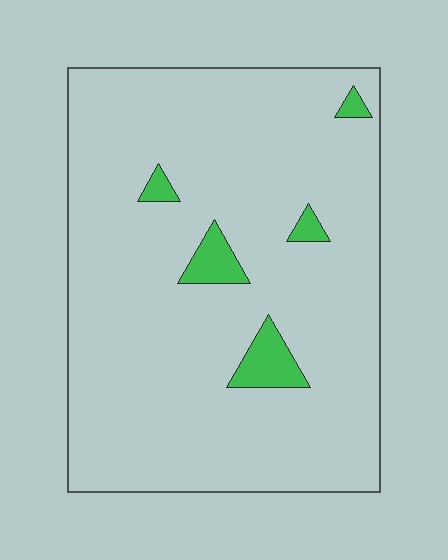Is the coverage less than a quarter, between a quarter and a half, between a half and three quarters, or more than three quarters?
Less than a quarter.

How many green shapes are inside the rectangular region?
5.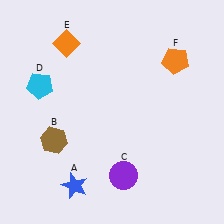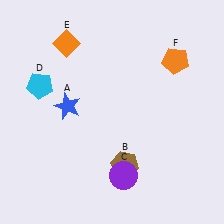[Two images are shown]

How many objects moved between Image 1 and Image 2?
2 objects moved between the two images.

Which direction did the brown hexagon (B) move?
The brown hexagon (B) moved right.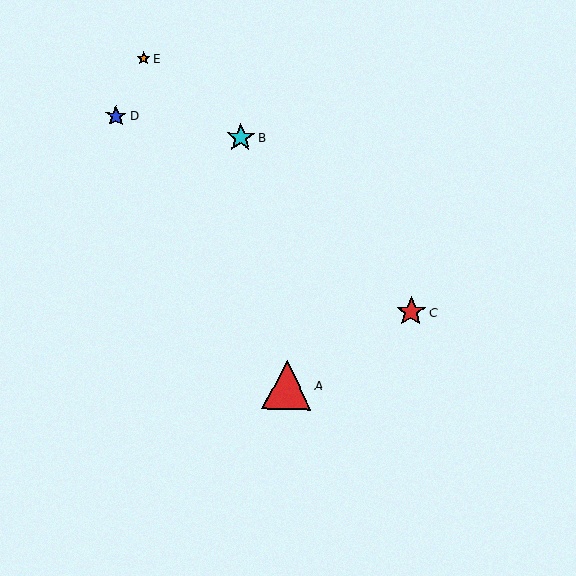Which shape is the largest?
The red triangle (labeled A) is the largest.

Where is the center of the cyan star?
The center of the cyan star is at (241, 137).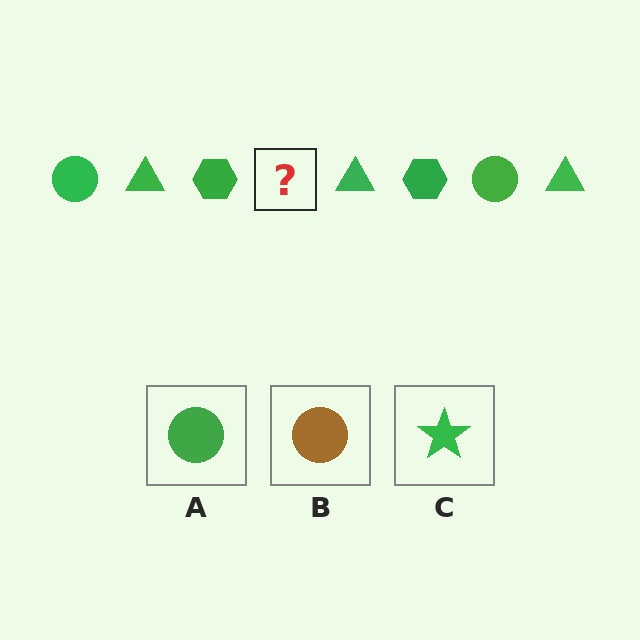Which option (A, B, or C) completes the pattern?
A.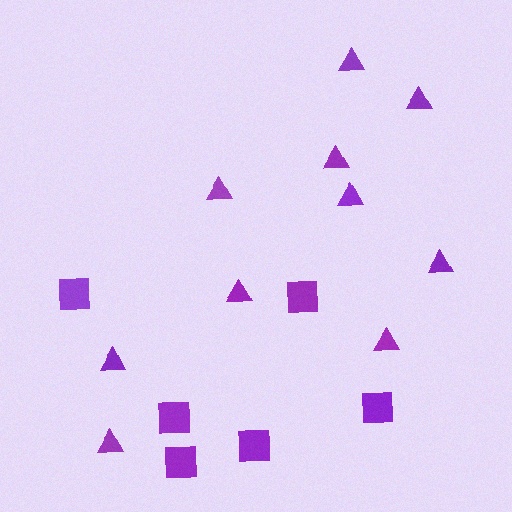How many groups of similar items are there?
There are 2 groups: one group of squares (6) and one group of triangles (10).